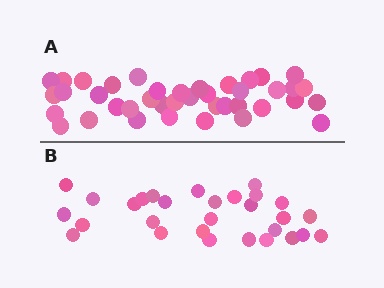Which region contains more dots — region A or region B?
Region A (the top region) has more dots.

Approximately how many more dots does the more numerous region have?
Region A has roughly 12 or so more dots than region B.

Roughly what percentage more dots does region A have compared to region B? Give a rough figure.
About 40% more.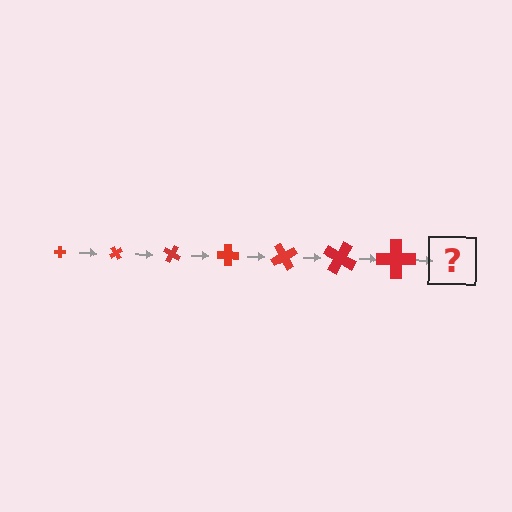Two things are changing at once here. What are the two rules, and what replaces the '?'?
The two rules are that the cross grows larger each step and it rotates 60 degrees each step. The '?' should be a cross, larger than the previous one and rotated 420 degrees from the start.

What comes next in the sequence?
The next element should be a cross, larger than the previous one and rotated 420 degrees from the start.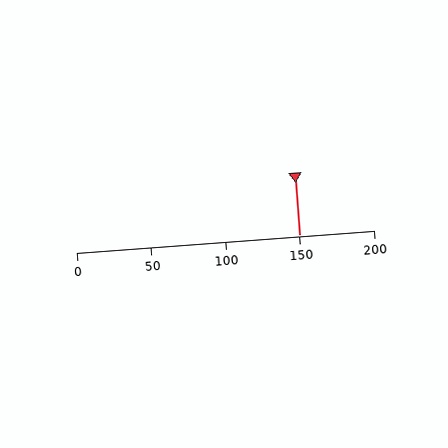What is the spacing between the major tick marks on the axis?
The major ticks are spaced 50 apart.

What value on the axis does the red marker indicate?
The marker indicates approximately 150.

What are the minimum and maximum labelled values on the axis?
The axis runs from 0 to 200.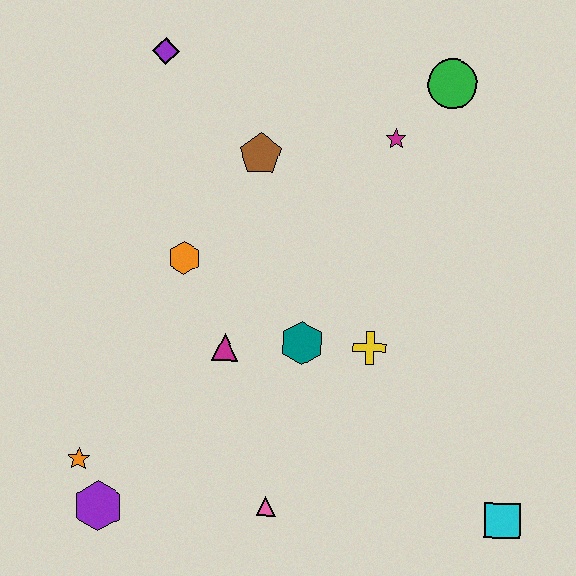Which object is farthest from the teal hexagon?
The purple diamond is farthest from the teal hexagon.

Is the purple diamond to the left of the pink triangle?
Yes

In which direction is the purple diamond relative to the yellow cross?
The purple diamond is above the yellow cross.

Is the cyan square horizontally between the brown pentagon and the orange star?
No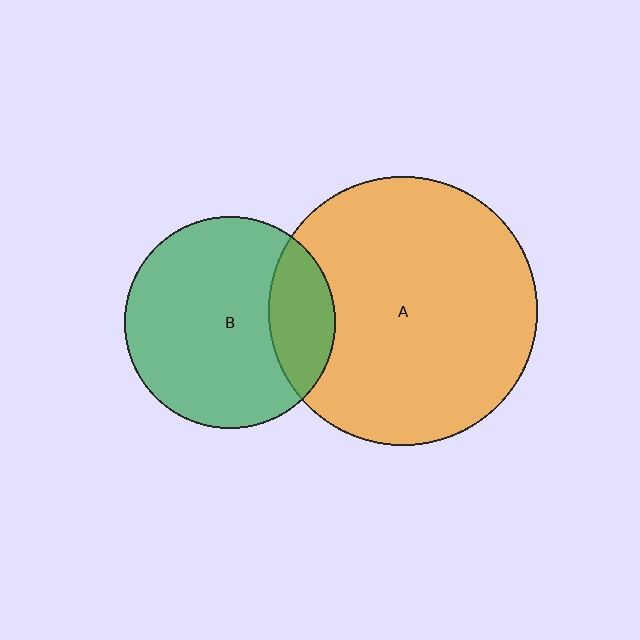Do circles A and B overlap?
Yes.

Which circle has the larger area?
Circle A (orange).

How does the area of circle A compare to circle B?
Approximately 1.6 times.